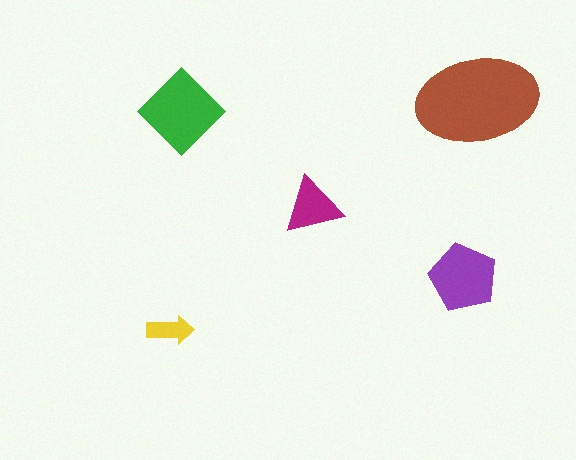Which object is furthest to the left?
The yellow arrow is leftmost.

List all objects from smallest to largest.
The yellow arrow, the magenta triangle, the purple pentagon, the green diamond, the brown ellipse.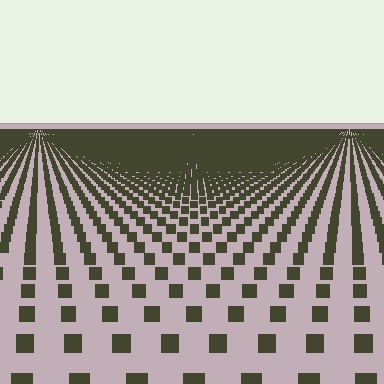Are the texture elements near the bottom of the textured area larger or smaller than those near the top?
Larger. Near the bottom, elements are closer to the viewer and appear at a bigger on-screen size.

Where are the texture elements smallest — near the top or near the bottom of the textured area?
Near the top.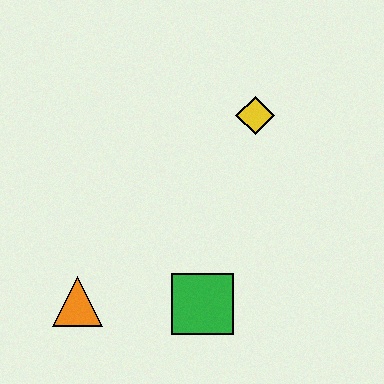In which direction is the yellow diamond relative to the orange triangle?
The yellow diamond is above the orange triangle.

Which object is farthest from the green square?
The yellow diamond is farthest from the green square.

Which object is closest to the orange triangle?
The green square is closest to the orange triangle.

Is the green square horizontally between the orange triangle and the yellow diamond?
Yes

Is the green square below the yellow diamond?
Yes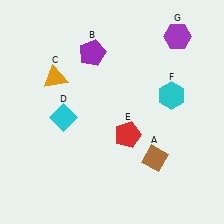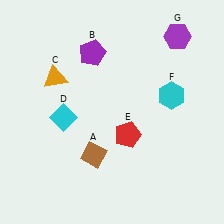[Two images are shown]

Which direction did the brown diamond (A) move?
The brown diamond (A) moved left.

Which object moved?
The brown diamond (A) moved left.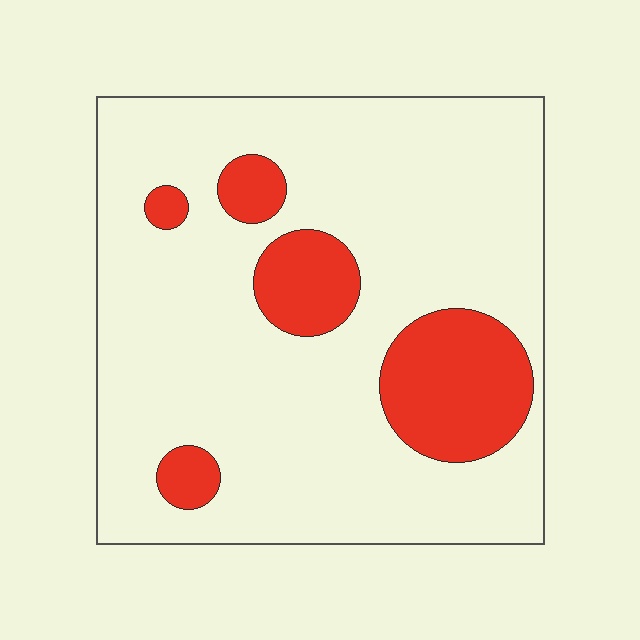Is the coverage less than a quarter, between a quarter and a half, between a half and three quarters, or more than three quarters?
Less than a quarter.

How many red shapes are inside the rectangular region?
5.